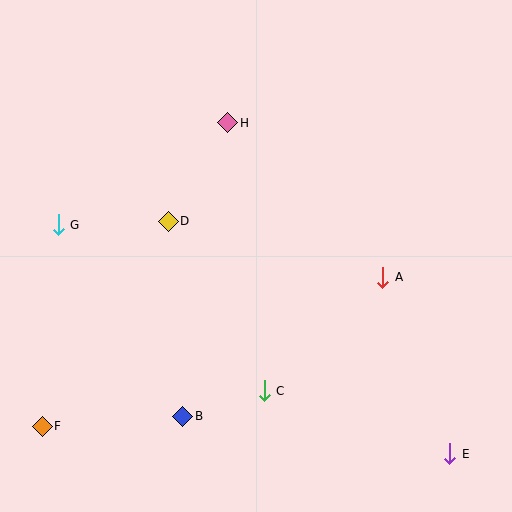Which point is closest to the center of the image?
Point D at (168, 221) is closest to the center.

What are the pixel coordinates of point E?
Point E is at (450, 454).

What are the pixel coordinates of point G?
Point G is at (58, 225).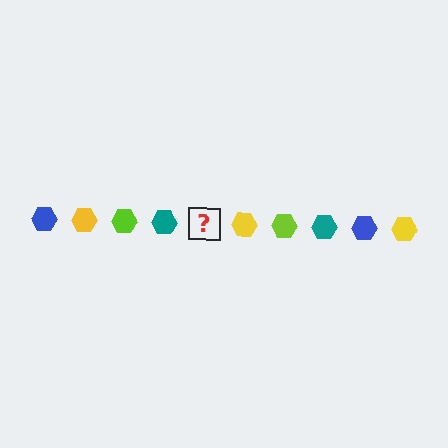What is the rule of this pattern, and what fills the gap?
The rule is that the pattern cycles through blue, yellow, lime, teal hexagons. The gap should be filled with a blue hexagon.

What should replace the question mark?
The question mark should be replaced with a blue hexagon.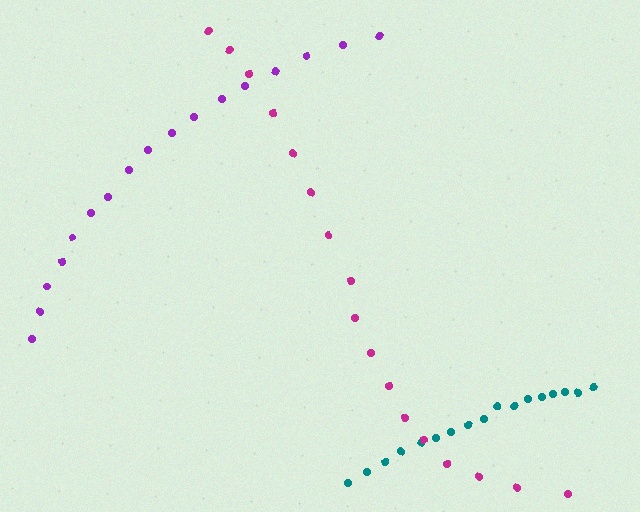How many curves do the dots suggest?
There are 3 distinct paths.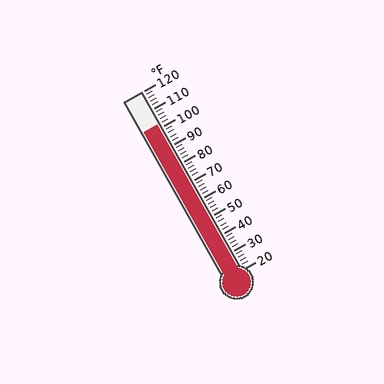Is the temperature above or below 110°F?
The temperature is below 110°F.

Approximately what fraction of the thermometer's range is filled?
The thermometer is filled to approximately 80% of its range.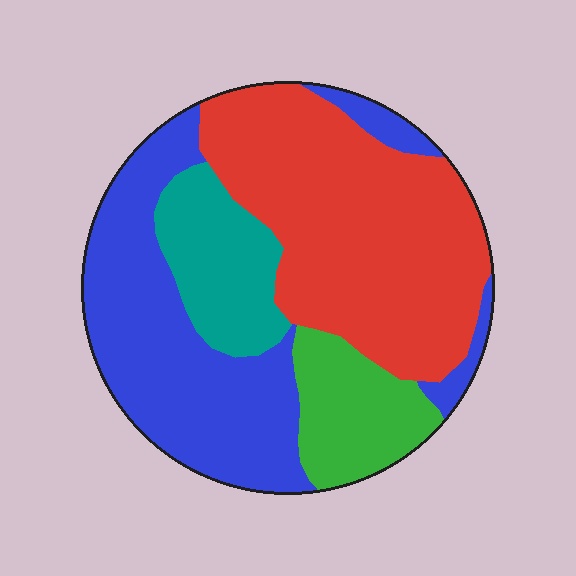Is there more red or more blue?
Red.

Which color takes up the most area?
Red, at roughly 40%.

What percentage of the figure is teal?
Teal covers roughly 15% of the figure.